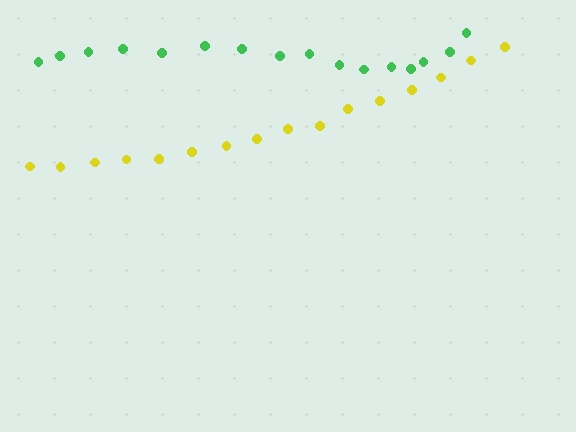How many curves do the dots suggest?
There are 2 distinct paths.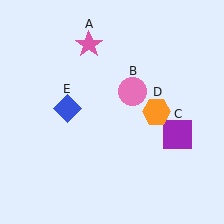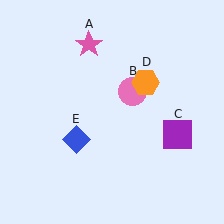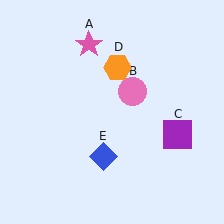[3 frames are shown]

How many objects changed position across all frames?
2 objects changed position: orange hexagon (object D), blue diamond (object E).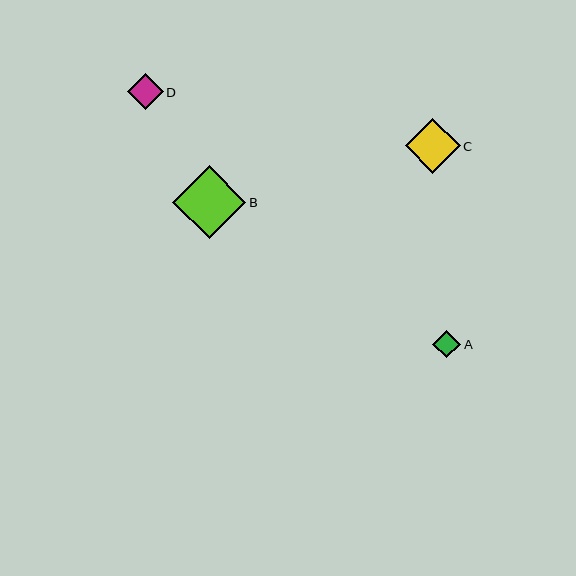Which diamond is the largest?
Diamond B is the largest with a size of approximately 73 pixels.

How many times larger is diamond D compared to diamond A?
Diamond D is approximately 1.3 times the size of diamond A.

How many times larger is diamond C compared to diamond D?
Diamond C is approximately 1.5 times the size of diamond D.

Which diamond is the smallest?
Diamond A is the smallest with a size of approximately 28 pixels.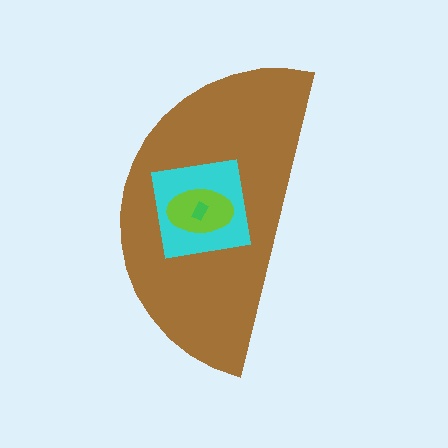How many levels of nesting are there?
4.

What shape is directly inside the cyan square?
The lime ellipse.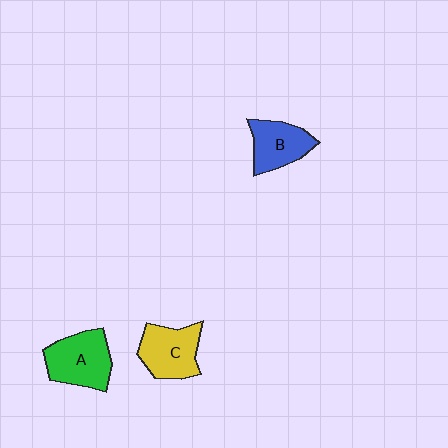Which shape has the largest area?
Shape A (green).